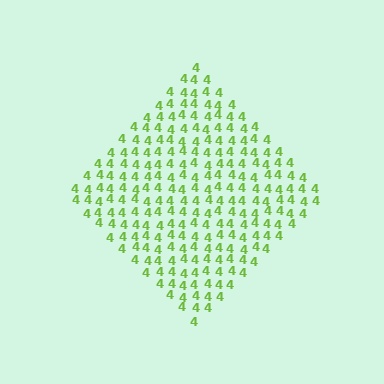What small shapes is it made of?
It is made of small digit 4's.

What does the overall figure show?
The overall figure shows a diamond.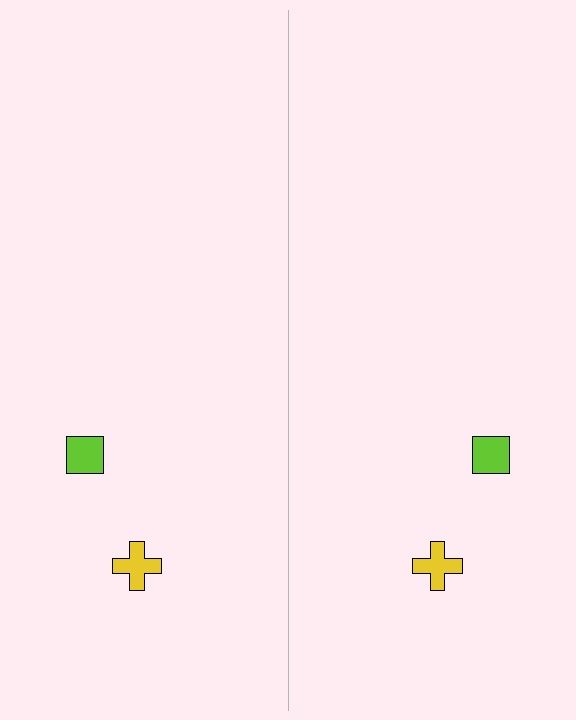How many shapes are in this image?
There are 4 shapes in this image.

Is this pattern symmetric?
Yes, this pattern has bilateral (reflection) symmetry.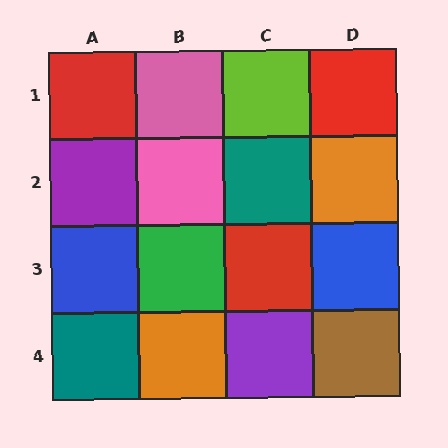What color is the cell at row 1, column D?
Red.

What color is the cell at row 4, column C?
Purple.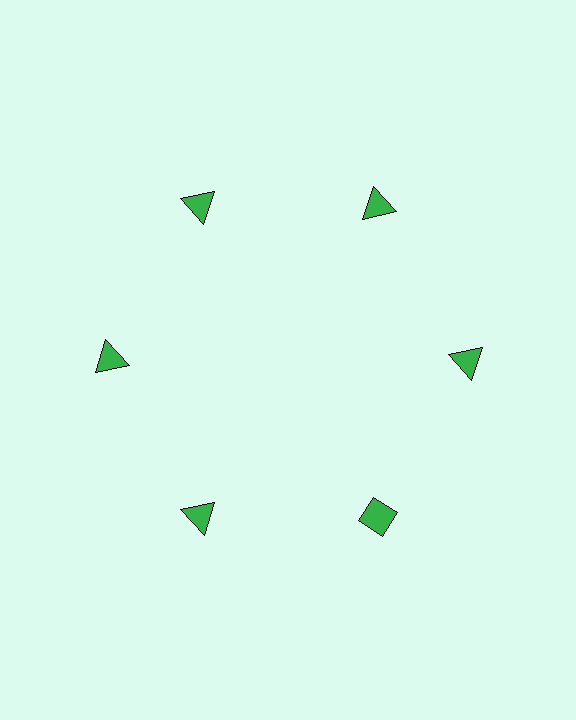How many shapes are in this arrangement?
There are 6 shapes arranged in a ring pattern.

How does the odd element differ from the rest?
It has a different shape: diamond instead of triangle.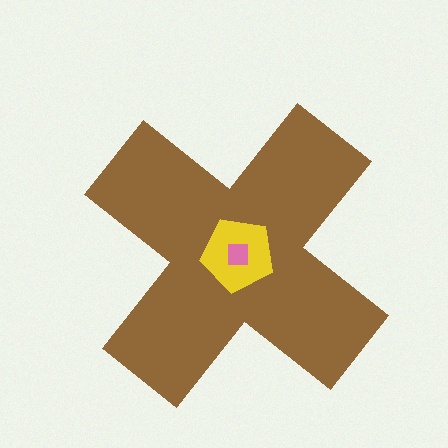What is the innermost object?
The pink square.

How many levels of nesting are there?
3.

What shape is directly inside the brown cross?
The yellow pentagon.